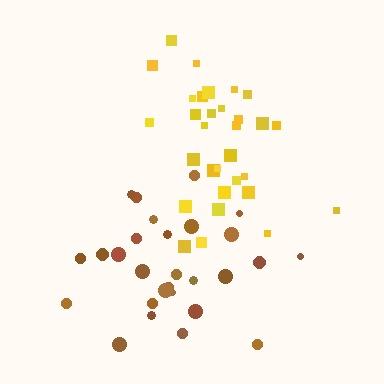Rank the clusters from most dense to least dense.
yellow, brown.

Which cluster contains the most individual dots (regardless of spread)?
Yellow (32).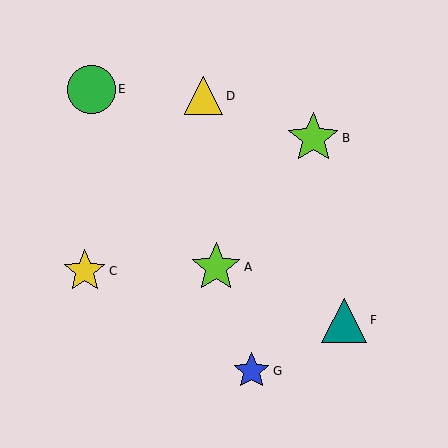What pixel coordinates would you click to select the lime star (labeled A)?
Click at (216, 267) to select the lime star A.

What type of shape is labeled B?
Shape B is a lime star.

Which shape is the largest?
The lime star (labeled B) is the largest.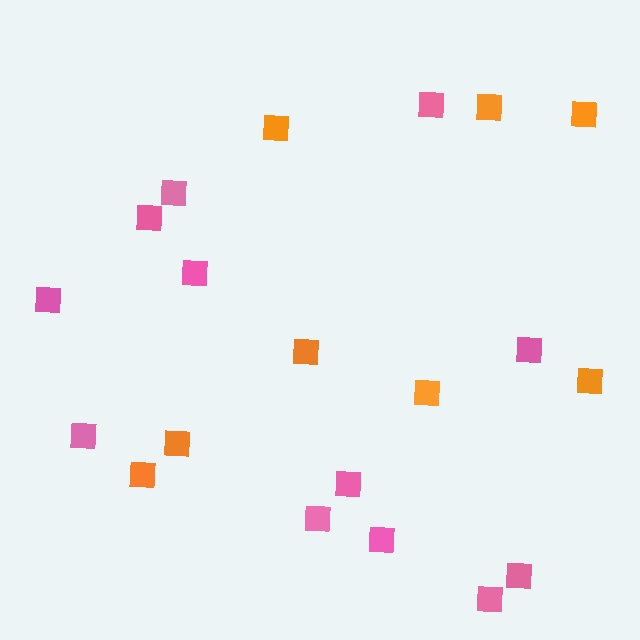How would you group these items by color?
There are 2 groups: one group of orange squares (8) and one group of pink squares (12).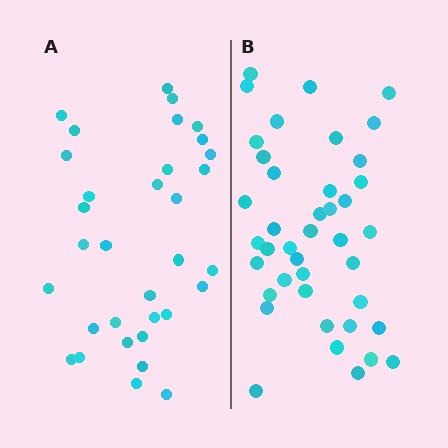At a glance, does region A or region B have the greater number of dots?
Region B (the right region) has more dots.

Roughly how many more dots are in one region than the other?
Region B has roughly 8 or so more dots than region A.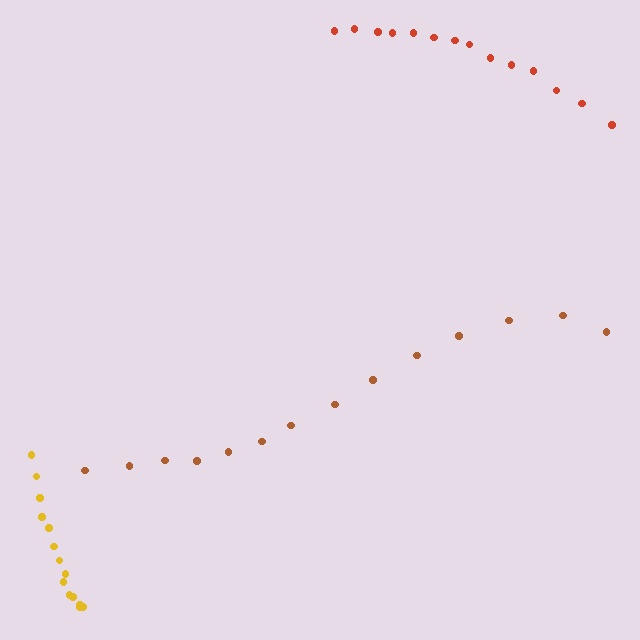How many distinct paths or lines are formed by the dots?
There are 3 distinct paths.